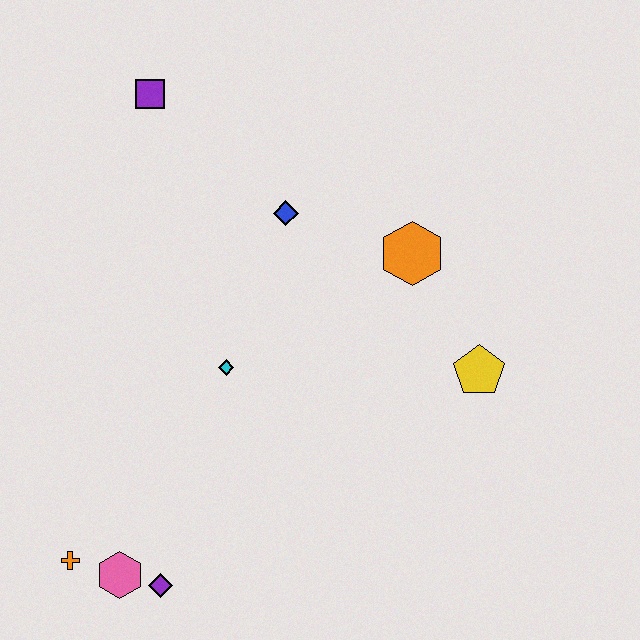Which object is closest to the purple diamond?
The pink hexagon is closest to the purple diamond.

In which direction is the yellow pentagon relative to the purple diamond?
The yellow pentagon is to the right of the purple diamond.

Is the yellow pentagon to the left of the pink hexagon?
No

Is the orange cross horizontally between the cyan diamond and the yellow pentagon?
No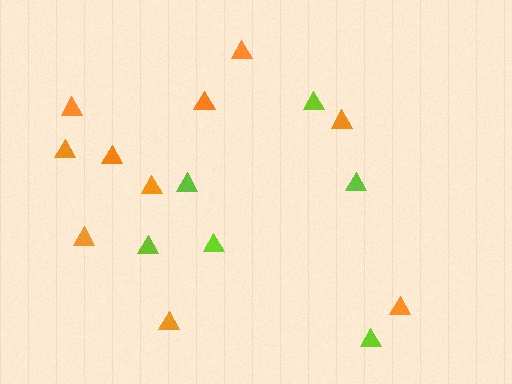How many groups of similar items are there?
There are 2 groups: one group of lime triangles (6) and one group of orange triangles (10).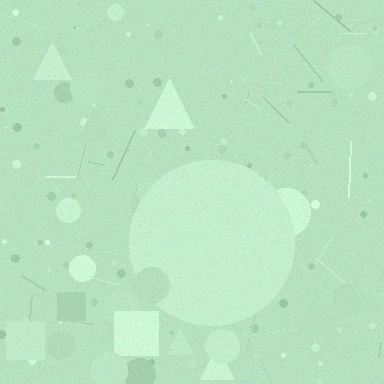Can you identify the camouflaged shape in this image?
The camouflaged shape is a circle.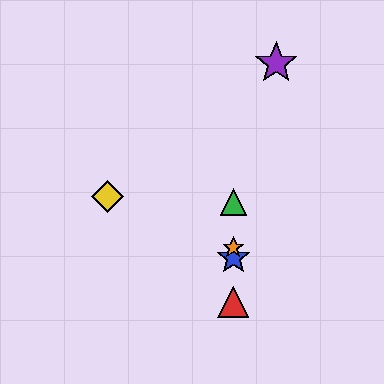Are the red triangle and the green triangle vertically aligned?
Yes, both are at x≈233.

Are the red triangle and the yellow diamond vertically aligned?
No, the red triangle is at x≈233 and the yellow diamond is at x≈107.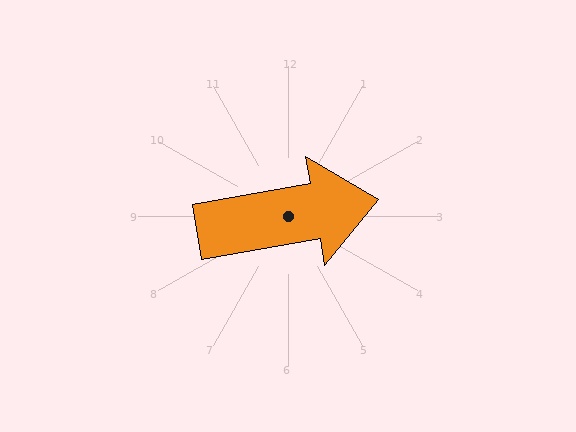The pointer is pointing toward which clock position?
Roughly 3 o'clock.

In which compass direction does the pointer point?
East.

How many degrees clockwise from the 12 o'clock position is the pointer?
Approximately 80 degrees.